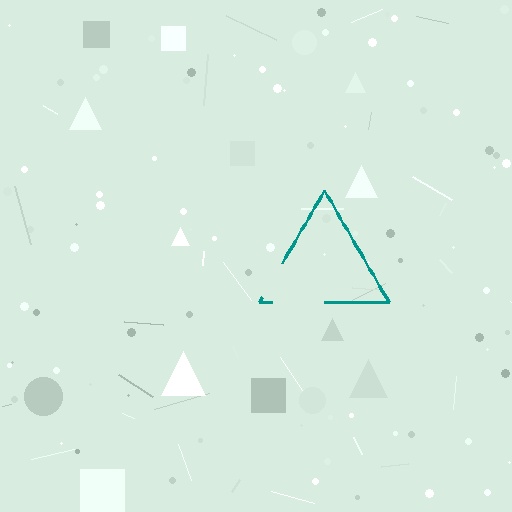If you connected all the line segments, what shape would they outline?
They would outline a triangle.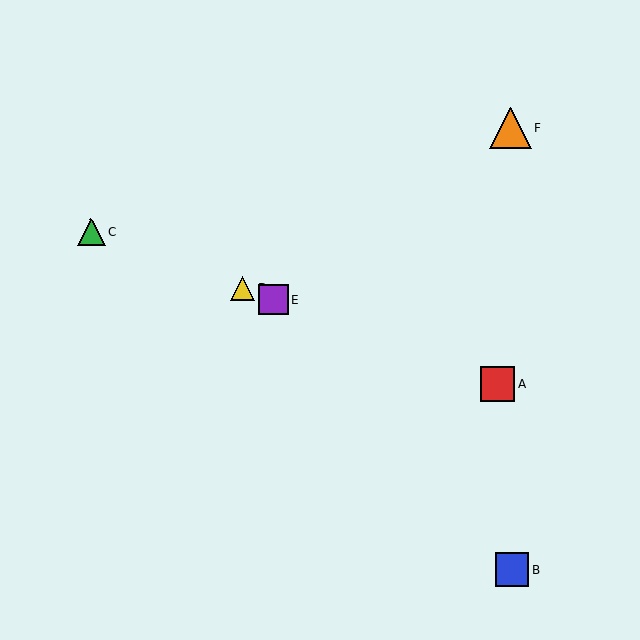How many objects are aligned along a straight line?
4 objects (A, C, D, E) are aligned along a straight line.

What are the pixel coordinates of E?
Object E is at (273, 300).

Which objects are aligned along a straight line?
Objects A, C, D, E are aligned along a straight line.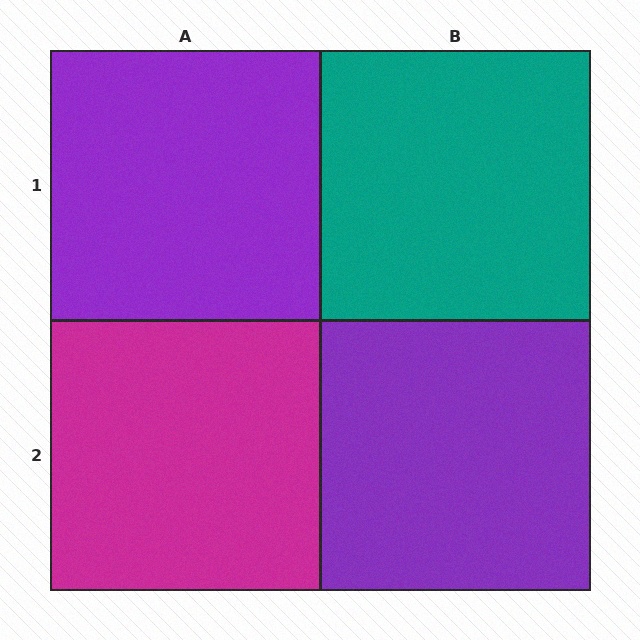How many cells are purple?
2 cells are purple.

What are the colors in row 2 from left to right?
Magenta, purple.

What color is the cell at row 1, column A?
Purple.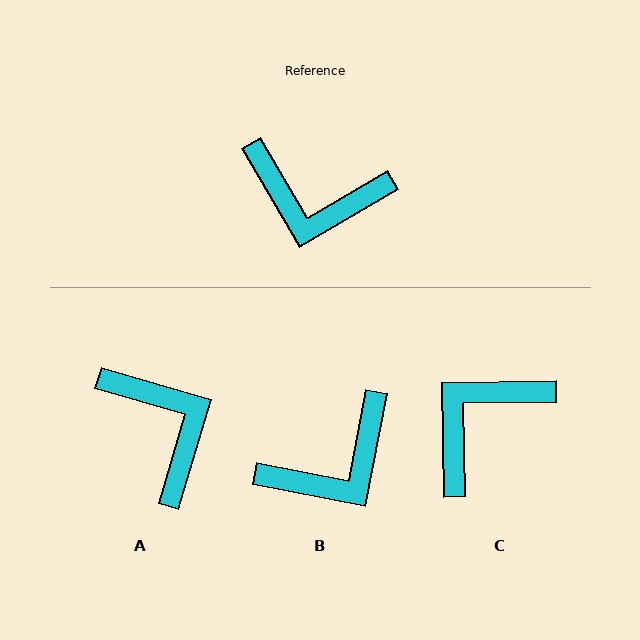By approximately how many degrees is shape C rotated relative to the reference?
Approximately 119 degrees clockwise.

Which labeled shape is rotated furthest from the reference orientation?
A, about 133 degrees away.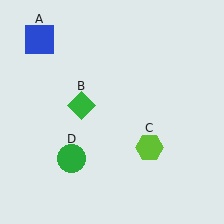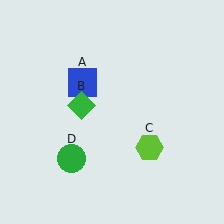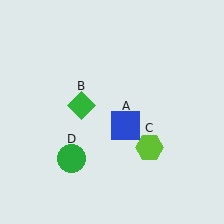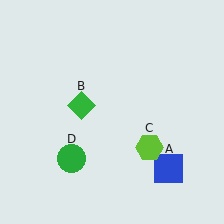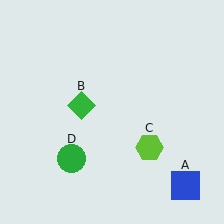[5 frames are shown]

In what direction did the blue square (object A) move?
The blue square (object A) moved down and to the right.